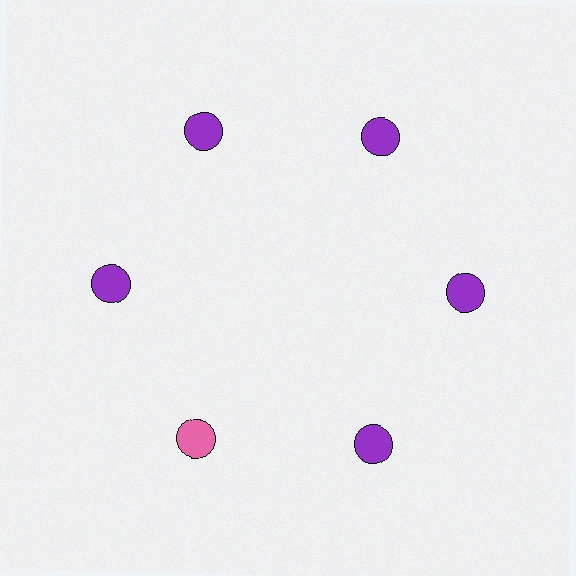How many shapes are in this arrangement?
There are 6 shapes arranged in a ring pattern.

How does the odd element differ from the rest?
It has a different color: pink instead of purple.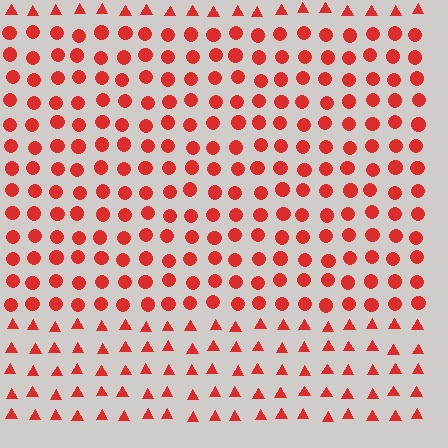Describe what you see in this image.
The image is filled with small red elements arranged in a uniform grid. A rectangle-shaped region contains circles, while the surrounding area contains triangles. The boundary is defined purely by the change in element shape.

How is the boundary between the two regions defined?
The boundary is defined by a change in element shape: circles inside vs. triangles outside. All elements share the same color and spacing.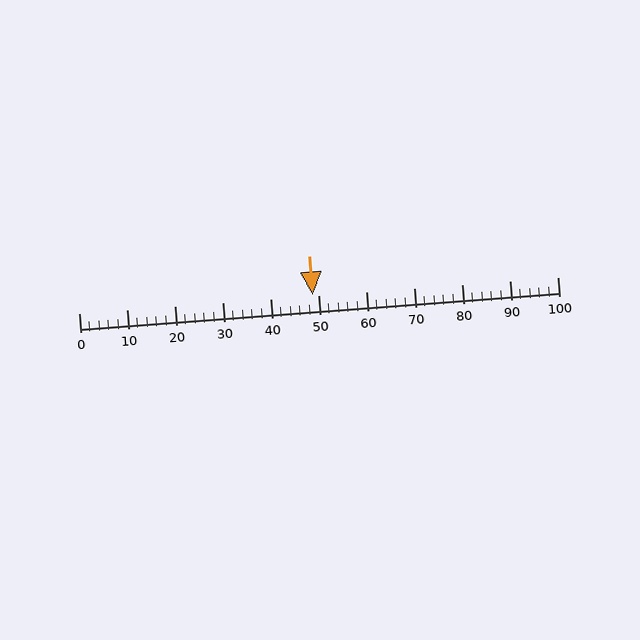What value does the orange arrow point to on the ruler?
The orange arrow points to approximately 49.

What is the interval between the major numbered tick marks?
The major tick marks are spaced 10 units apart.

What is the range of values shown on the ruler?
The ruler shows values from 0 to 100.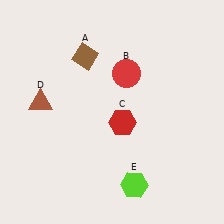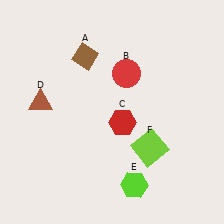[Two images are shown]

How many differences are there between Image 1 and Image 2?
There is 1 difference between the two images.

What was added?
A lime square (F) was added in Image 2.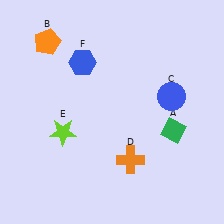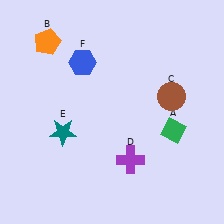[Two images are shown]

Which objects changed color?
C changed from blue to brown. D changed from orange to purple. E changed from lime to teal.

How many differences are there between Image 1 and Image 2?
There are 3 differences between the two images.